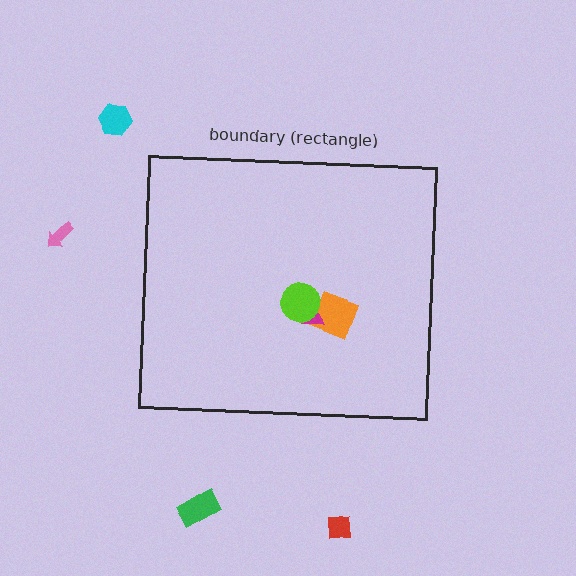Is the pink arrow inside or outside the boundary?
Outside.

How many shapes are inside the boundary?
3 inside, 4 outside.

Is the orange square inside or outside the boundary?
Inside.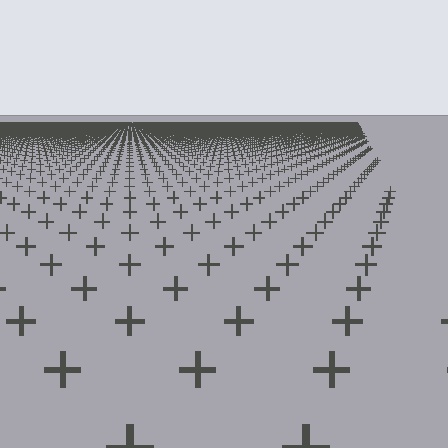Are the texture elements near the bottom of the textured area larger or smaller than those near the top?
Larger. Near the bottom, elements are closer to the viewer and appear at a bigger on-screen size.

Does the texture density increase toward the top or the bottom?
Density increases toward the top.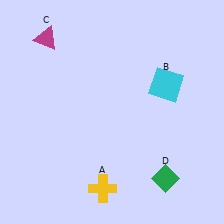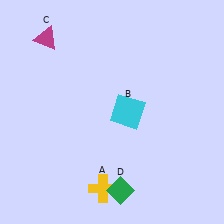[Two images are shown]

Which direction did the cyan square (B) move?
The cyan square (B) moved left.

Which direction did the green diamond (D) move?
The green diamond (D) moved left.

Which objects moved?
The objects that moved are: the cyan square (B), the green diamond (D).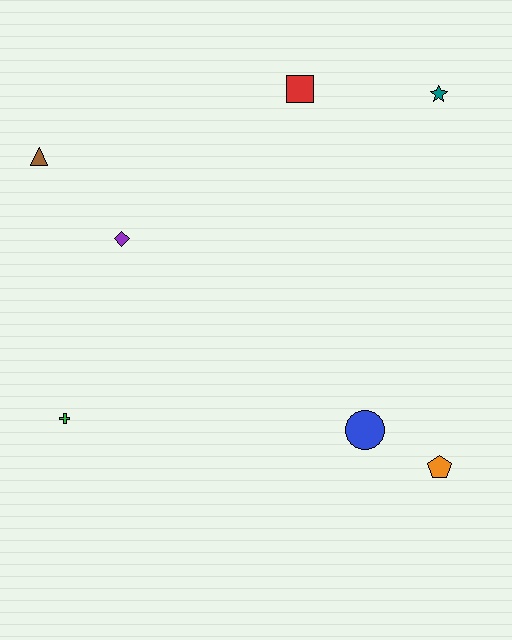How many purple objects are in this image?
There is 1 purple object.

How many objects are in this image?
There are 7 objects.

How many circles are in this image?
There is 1 circle.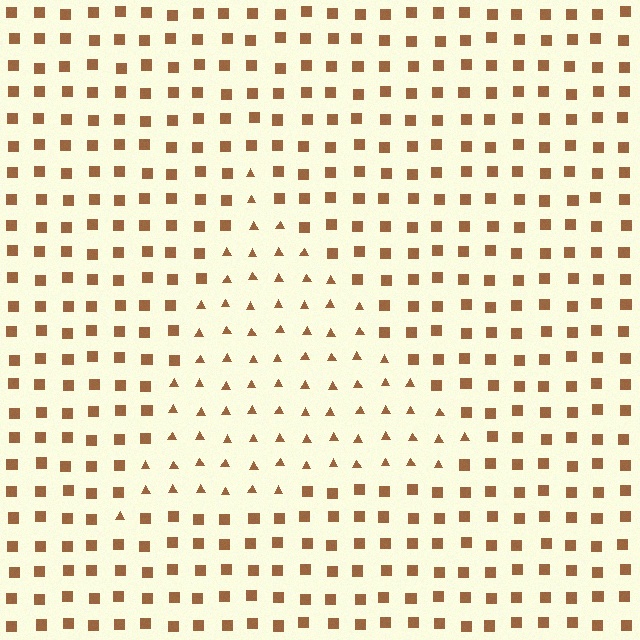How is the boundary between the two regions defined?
The boundary is defined by a change in element shape: triangles inside vs. squares outside. All elements share the same color and spacing.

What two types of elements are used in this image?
The image uses triangles inside the triangle region and squares outside it.